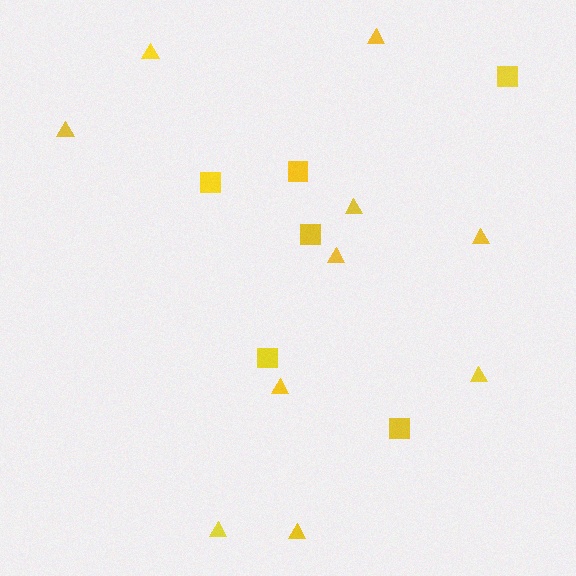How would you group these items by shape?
There are 2 groups: one group of triangles (10) and one group of squares (6).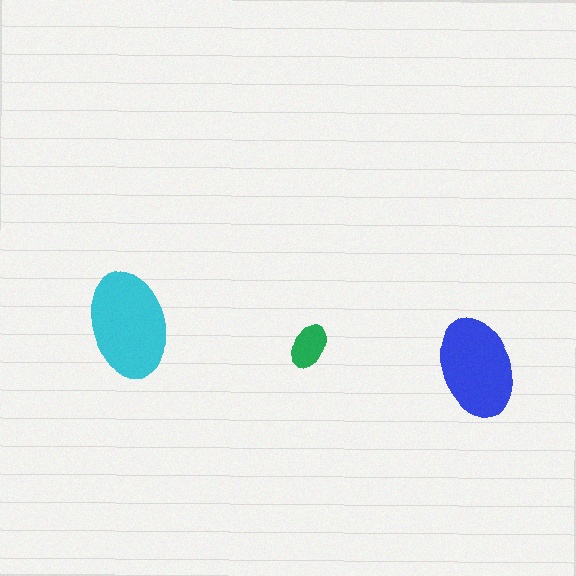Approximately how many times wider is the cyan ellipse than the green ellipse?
About 2.5 times wider.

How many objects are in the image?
There are 3 objects in the image.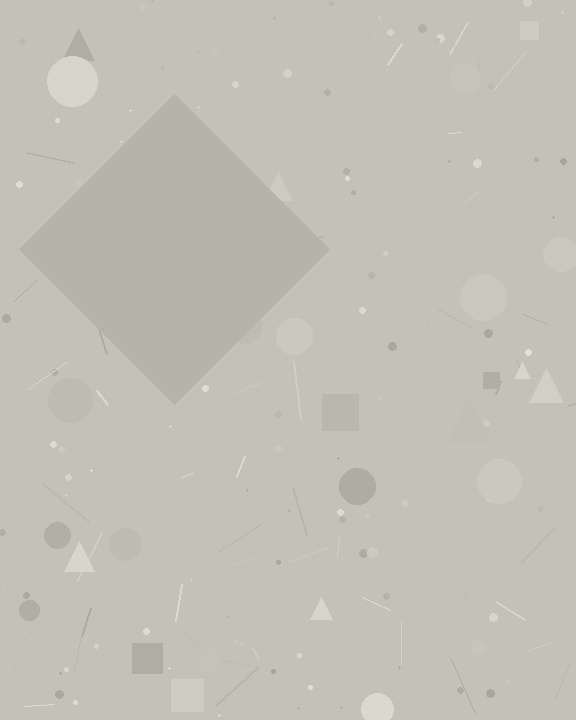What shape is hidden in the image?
A diamond is hidden in the image.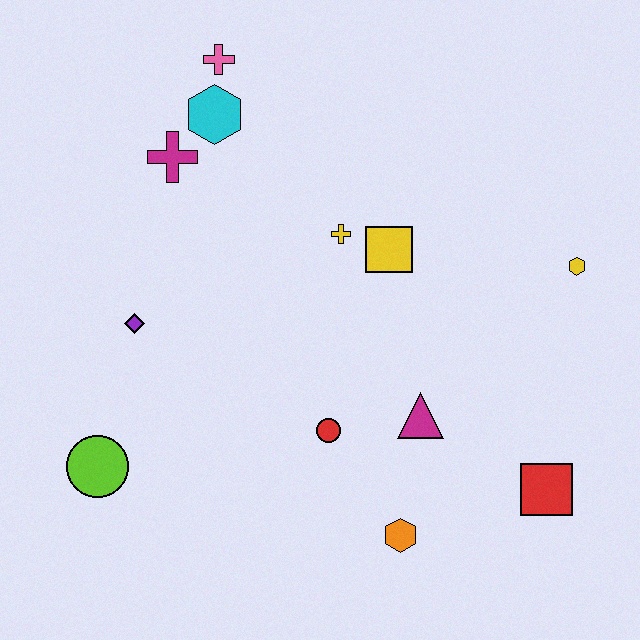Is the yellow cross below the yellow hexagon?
No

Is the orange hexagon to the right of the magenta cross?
Yes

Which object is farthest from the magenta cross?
The red square is farthest from the magenta cross.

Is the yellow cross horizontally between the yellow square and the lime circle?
Yes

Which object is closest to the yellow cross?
The yellow square is closest to the yellow cross.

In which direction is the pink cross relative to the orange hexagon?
The pink cross is above the orange hexagon.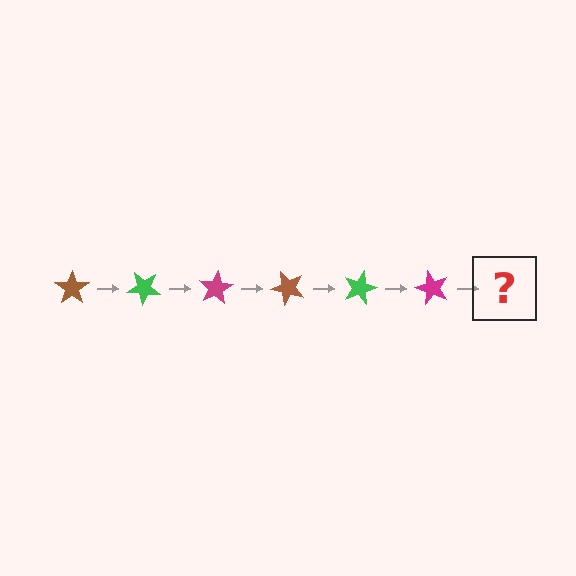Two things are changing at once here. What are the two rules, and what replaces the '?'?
The two rules are that it rotates 40 degrees each step and the color cycles through brown, green, and magenta. The '?' should be a brown star, rotated 240 degrees from the start.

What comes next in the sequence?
The next element should be a brown star, rotated 240 degrees from the start.